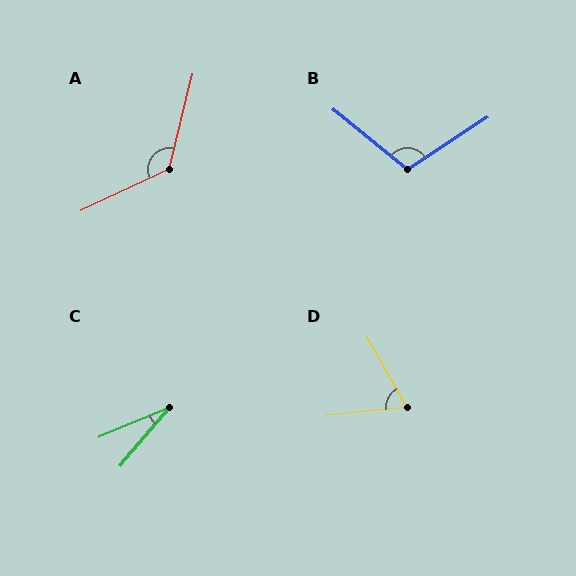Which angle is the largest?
A, at approximately 129 degrees.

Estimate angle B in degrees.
Approximately 108 degrees.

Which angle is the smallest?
C, at approximately 27 degrees.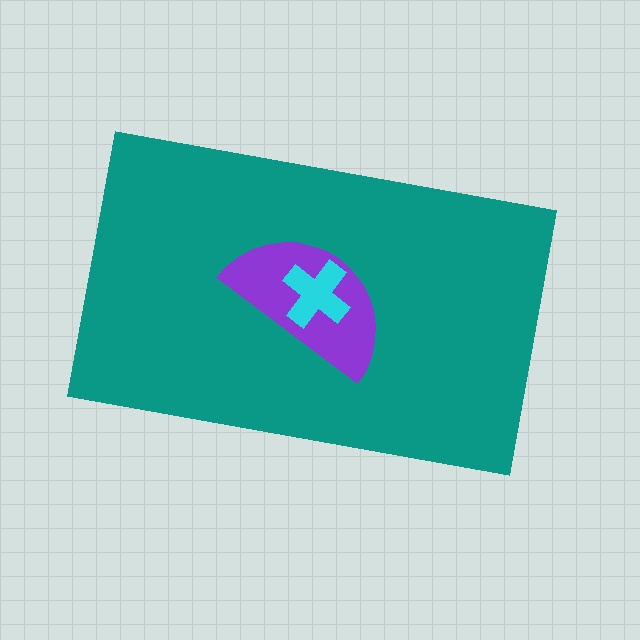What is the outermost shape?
The teal rectangle.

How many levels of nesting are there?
3.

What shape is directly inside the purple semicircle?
The cyan cross.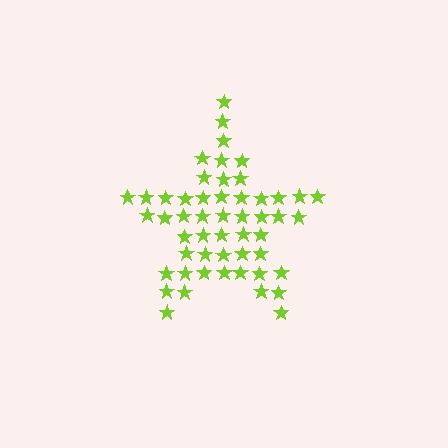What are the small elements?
The small elements are stars.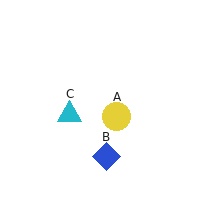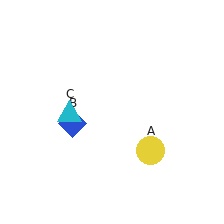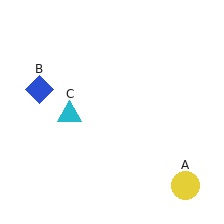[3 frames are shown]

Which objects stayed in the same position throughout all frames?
Cyan triangle (object C) remained stationary.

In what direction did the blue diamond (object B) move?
The blue diamond (object B) moved up and to the left.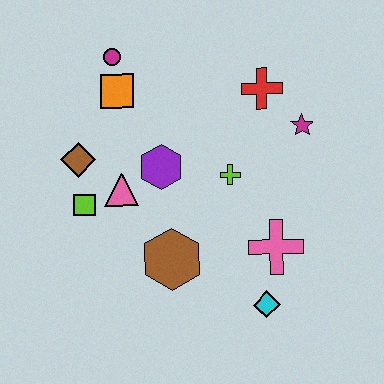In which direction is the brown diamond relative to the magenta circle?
The brown diamond is below the magenta circle.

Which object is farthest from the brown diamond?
The cyan diamond is farthest from the brown diamond.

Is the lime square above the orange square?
No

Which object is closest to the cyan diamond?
The pink cross is closest to the cyan diamond.